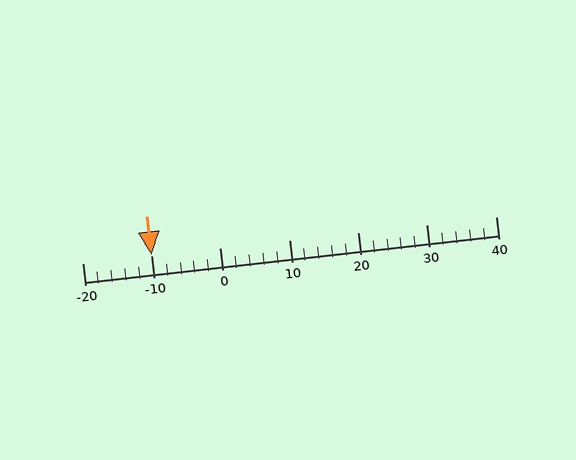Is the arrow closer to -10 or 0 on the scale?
The arrow is closer to -10.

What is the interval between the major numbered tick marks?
The major tick marks are spaced 10 units apart.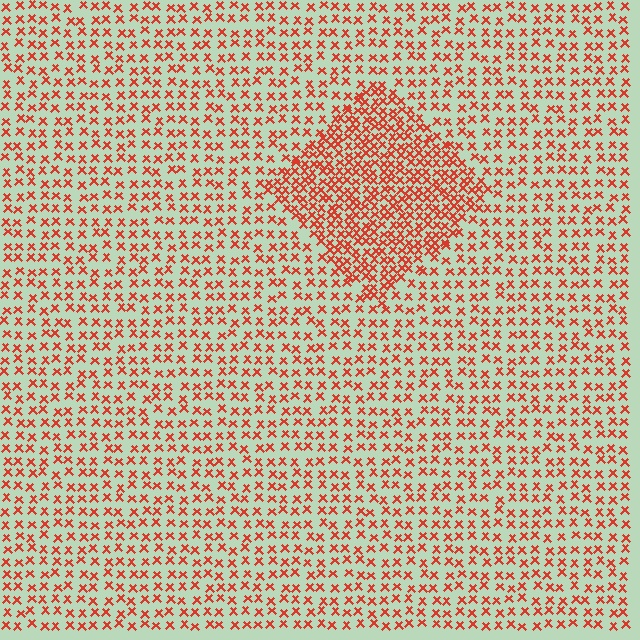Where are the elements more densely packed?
The elements are more densely packed inside the diamond boundary.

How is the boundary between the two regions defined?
The boundary is defined by a change in element density (approximately 2.0x ratio). All elements are the same color, size, and shape.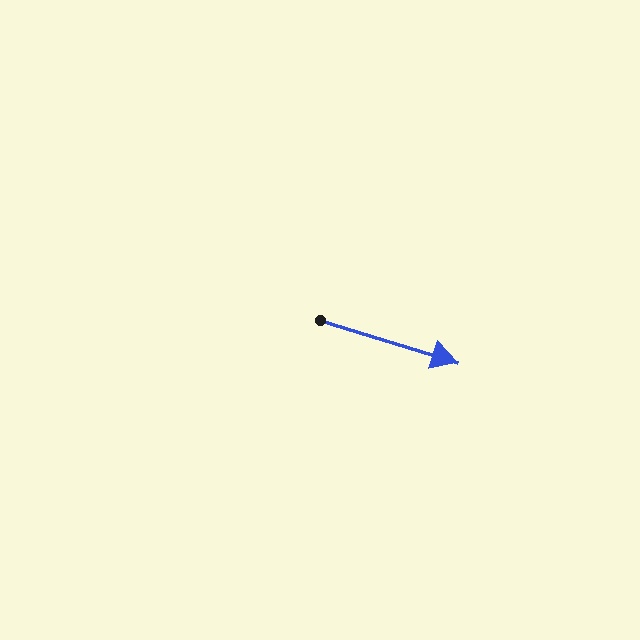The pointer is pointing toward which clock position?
Roughly 4 o'clock.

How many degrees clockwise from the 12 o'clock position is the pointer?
Approximately 107 degrees.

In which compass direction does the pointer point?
East.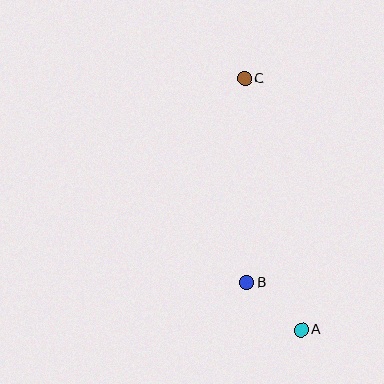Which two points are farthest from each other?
Points A and C are farthest from each other.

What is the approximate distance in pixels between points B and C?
The distance between B and C is approximately 204 pixels.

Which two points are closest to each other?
Points A and B are closest to each other.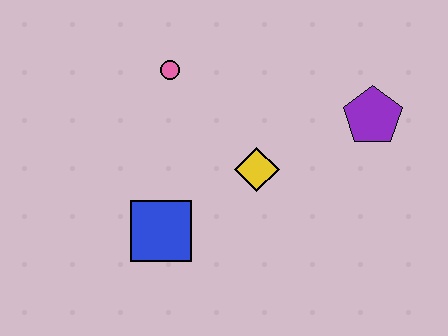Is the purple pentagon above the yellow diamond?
Yes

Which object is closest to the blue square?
The yellow diamond is closest to the blue square.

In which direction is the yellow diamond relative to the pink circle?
The yellow diamond is below the pink circle.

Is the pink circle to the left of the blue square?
No